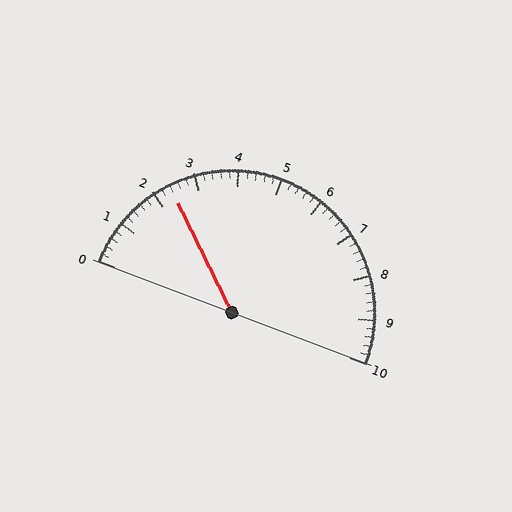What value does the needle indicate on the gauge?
The needle indicates approximately 2.4.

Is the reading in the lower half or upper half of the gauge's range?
The reading is in the lower half of the range (0 to 10).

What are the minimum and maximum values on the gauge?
The gauge ranges from 0 to 10.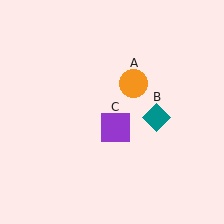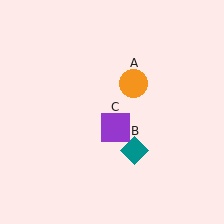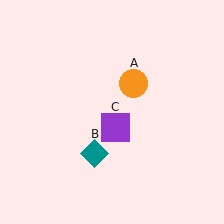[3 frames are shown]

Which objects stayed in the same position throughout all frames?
Orange circle (object A) and purple square (object C) remained stationary.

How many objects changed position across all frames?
1 object changed position: teal diamond (object B).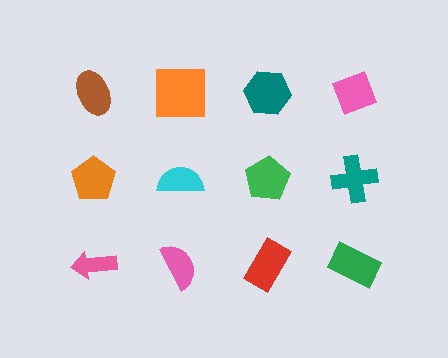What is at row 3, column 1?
A pink arrow.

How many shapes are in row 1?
4 shapes.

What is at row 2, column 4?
A teal cross.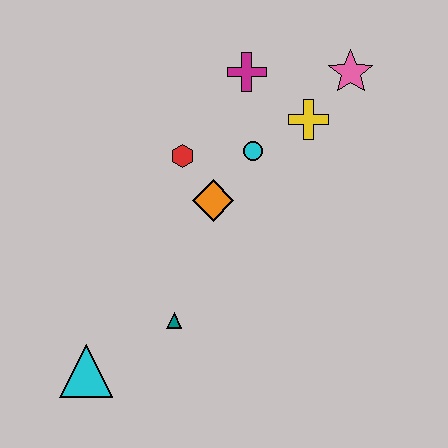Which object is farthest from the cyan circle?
The cyan triangle is farthest from the cyan circle.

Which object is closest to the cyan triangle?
The teal triangle is closest to the cyan triangle.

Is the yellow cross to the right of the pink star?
No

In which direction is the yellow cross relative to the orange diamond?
The yellow cross is to the right of the orange diamond.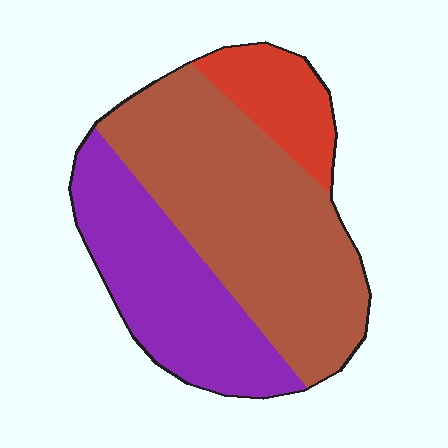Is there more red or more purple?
Purple.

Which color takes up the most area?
Brown, at roughly 55%.